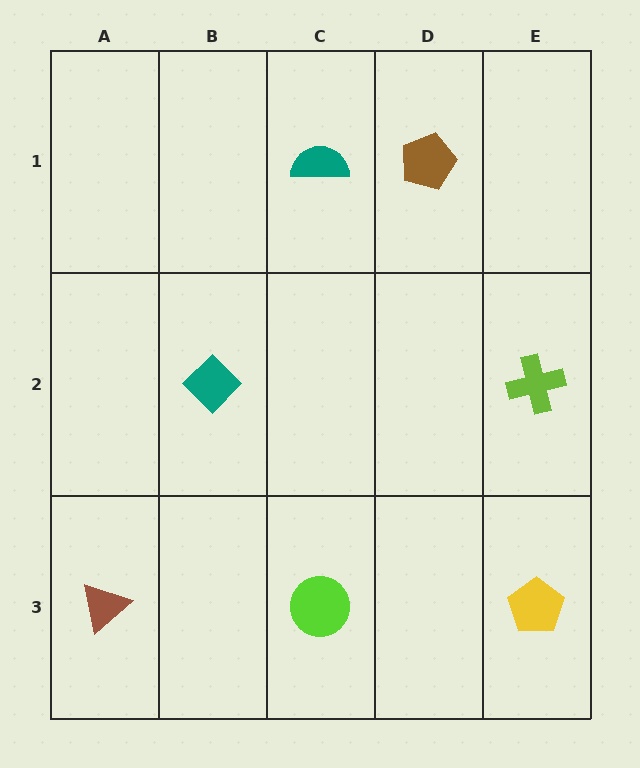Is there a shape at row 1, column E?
No, that cell is empty.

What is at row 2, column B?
A teal diamond.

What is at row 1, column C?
A teal semicircle.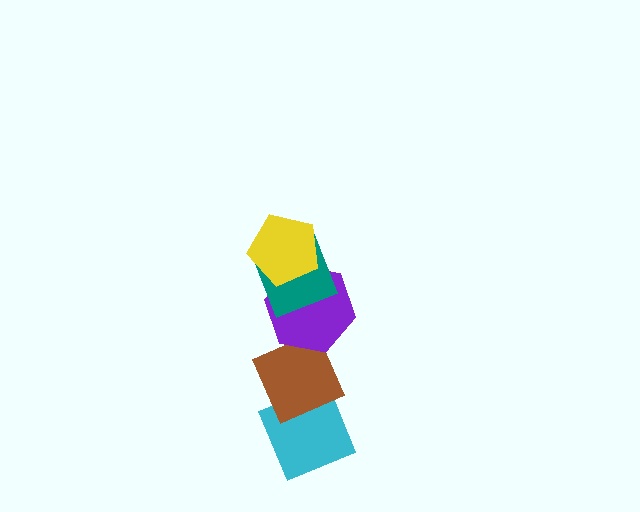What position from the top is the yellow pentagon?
The yellow pentagon is 1st from the top.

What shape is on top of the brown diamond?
The purple hexagon is on top of the brown diamond.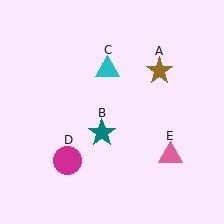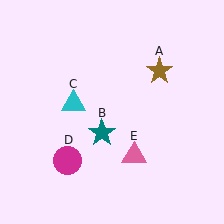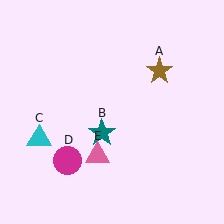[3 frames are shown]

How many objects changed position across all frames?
2 objects changed position: cyan triangle (object C), pink triangle (object E).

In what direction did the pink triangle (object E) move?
The pink triangle (object E) moved left.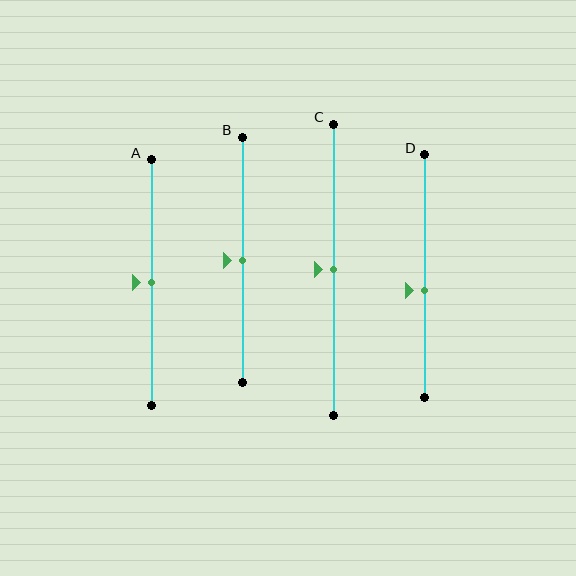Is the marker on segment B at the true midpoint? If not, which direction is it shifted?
Yes, the marker on segment B is at the true midpoint.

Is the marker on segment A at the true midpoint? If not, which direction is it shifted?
Yes, the marker on segment A is at the true midpoint.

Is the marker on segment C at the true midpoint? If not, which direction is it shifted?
Yes, the marker on segment C is at the true midpoint.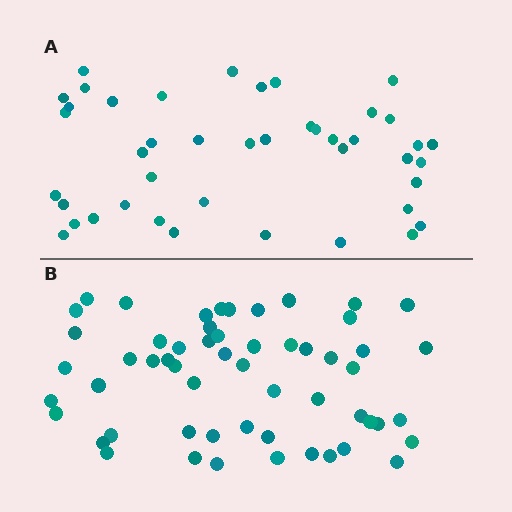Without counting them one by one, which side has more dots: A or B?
Region B (the bottom region) has more dots.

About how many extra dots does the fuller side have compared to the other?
Region B has approximately 15 more dots than region A.